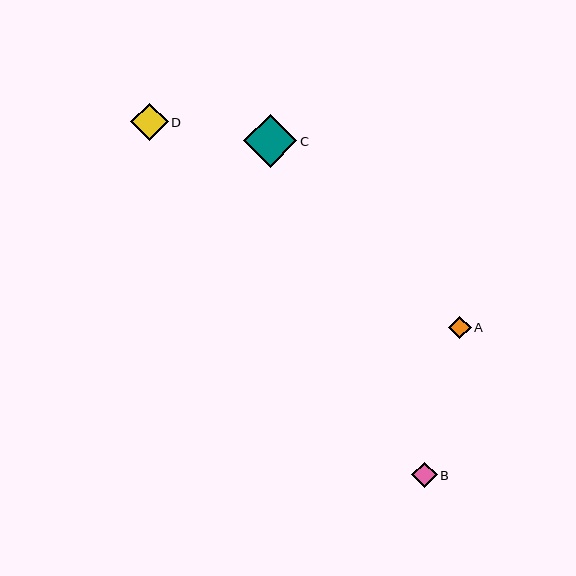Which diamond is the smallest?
Diamond A is the smallest with a size of approximately 23 pixels.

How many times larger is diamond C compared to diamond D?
Diamond C is approximately 1.4 times the size of diamond D.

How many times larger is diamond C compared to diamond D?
Diamond C is approximately 1.4 times the size of diamond D.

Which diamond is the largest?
Diamond C is the largest with a size of approximately 53 pixels.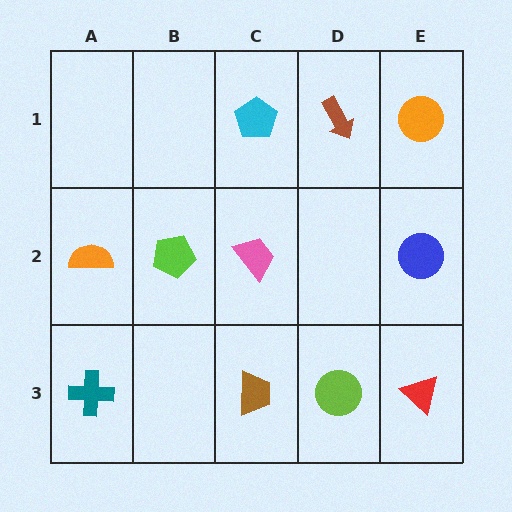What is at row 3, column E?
A red triangle.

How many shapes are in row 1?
3 shapes.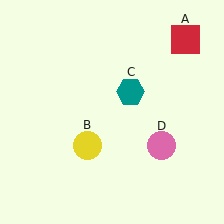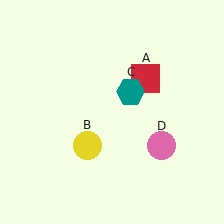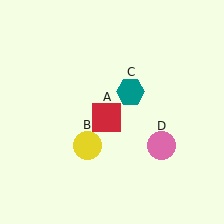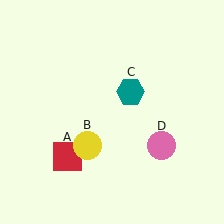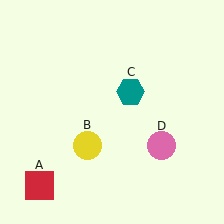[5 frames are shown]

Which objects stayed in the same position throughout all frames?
Yellow circle (object B) and teal hexagon (object C) and pink circle (object D) remained stationary.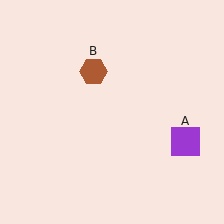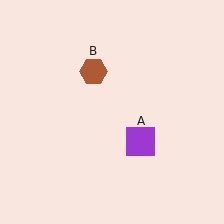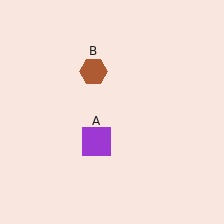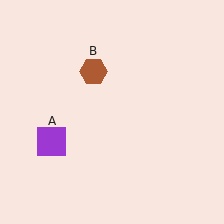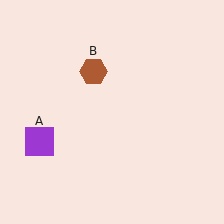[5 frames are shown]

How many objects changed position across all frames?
1 object changed position: purple square (object A).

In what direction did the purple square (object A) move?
The purple square (object A) moved left.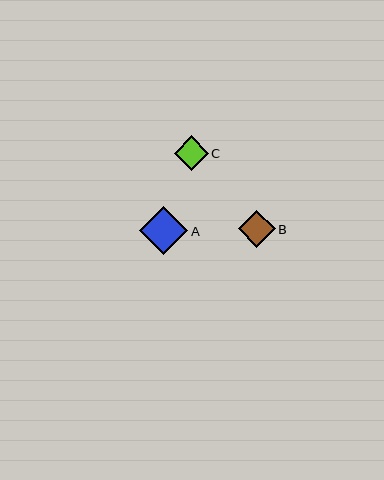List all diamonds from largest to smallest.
From largest to smallest: A, B, C.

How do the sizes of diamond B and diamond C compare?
Diamond B and diamond C are approximately the same size.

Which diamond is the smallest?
Diamond C is the smallest with a size of approximately 34 pixels.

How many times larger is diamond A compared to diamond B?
Diamond A is approximately 1.3 times the size of diamond B.